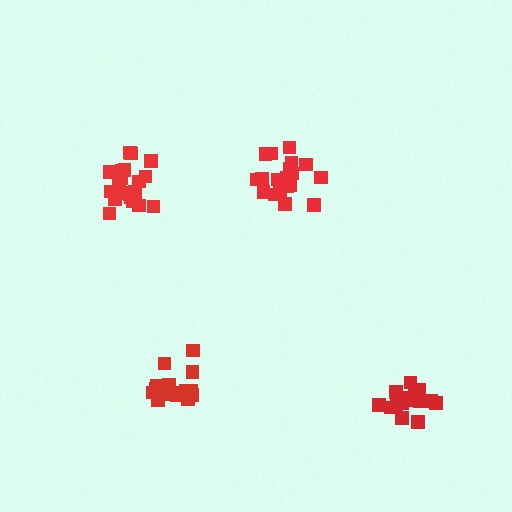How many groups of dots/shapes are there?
There are 4 groups.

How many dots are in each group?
Group 1: 21 dots, Group 2: 20 dots, Group 3: 16 dots, Group 4: 21 dots (78 total).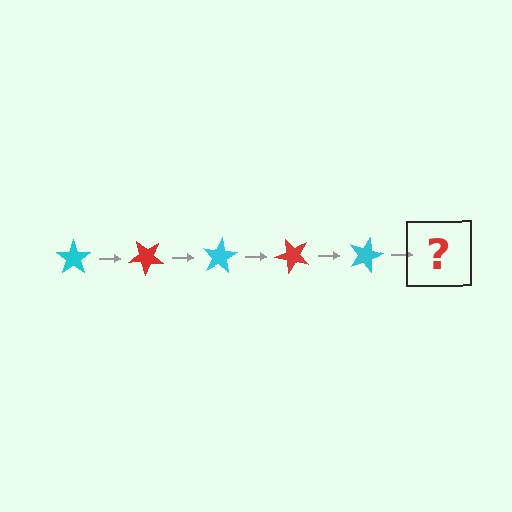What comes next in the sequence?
The next element should be a red star, rotated 200 degrees from the start.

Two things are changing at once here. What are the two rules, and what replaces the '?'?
The two rules are that it rotates 40 degrees each step and the color cycles through cyan and red. The '?' should be a red star, rotated 200 degrees from the start.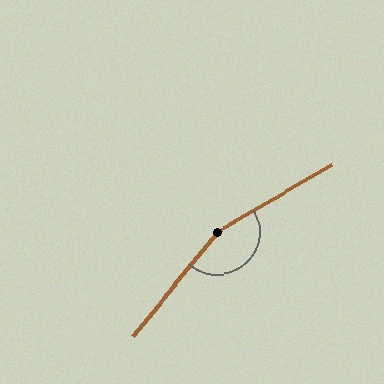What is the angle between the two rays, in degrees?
Approximately 160 degrees.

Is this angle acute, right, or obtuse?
It is obtuse.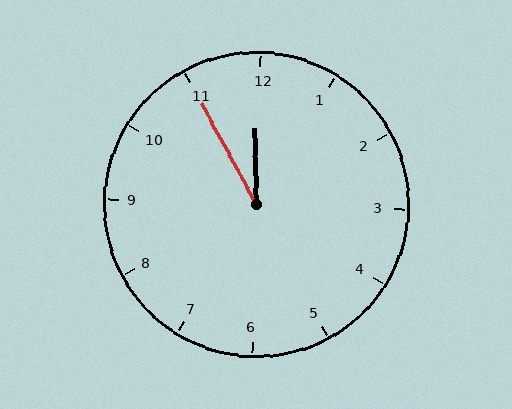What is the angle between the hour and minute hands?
Approximately 28 degrees.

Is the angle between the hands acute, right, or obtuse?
It is acute.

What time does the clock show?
11:55.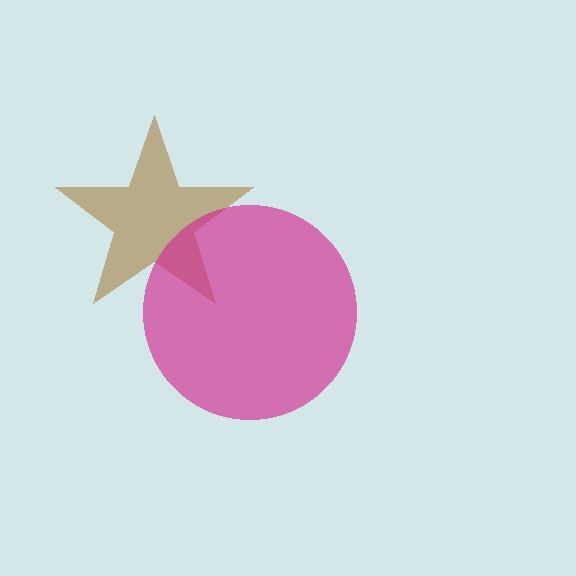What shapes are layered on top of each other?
The layered shapes are: a brown star, a magenta circle.